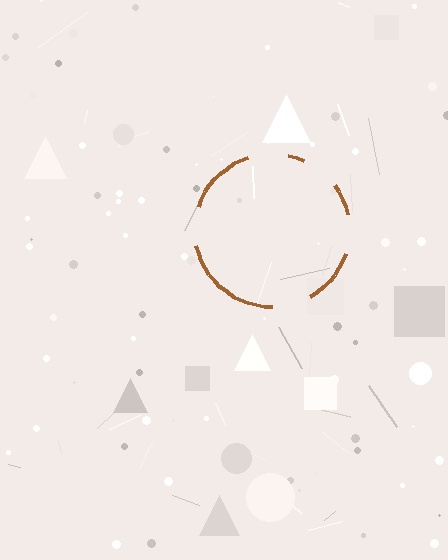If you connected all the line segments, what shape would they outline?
They would outline a circle.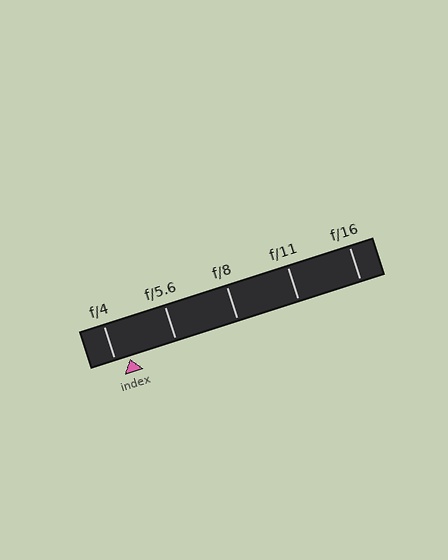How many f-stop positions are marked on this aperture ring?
There are 5 f-stop positions marked.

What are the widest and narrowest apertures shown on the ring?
The widest aperture shown is f/4 and the narrowest is f/16.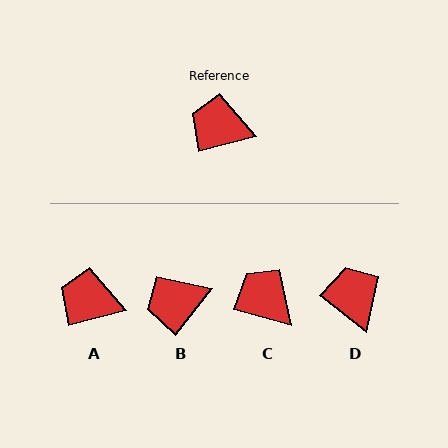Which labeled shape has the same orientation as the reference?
A.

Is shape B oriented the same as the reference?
No, it is off by about 37 degrees.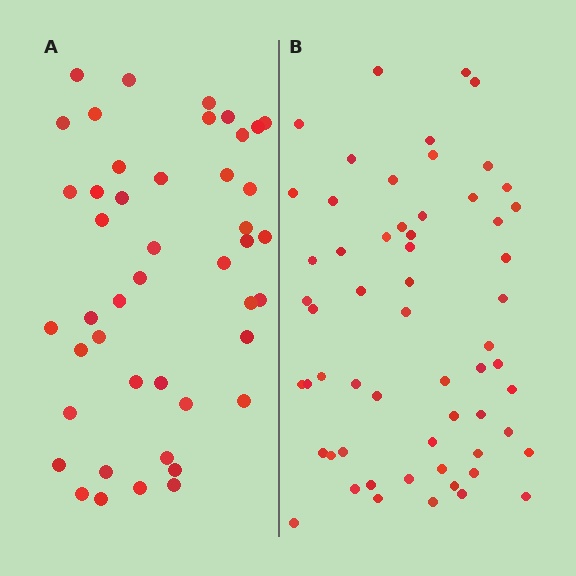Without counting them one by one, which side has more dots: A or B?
Region B (the right region) has more dots.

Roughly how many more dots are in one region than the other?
Region B has approximately 15 more dots than region A.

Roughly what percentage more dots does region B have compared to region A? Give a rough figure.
About 30% more.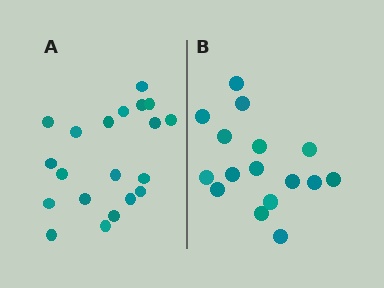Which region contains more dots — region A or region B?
Region A (the left region) has more dots.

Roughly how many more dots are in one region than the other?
Region A has about 4 more dots than region B.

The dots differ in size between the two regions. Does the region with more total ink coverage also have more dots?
No. Region B has more total ink coverage because its dots are larger, but region A actually contains more individual dots. Total area can be misleading — the number of items is what matters here.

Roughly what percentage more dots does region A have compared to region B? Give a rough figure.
About 25% more.